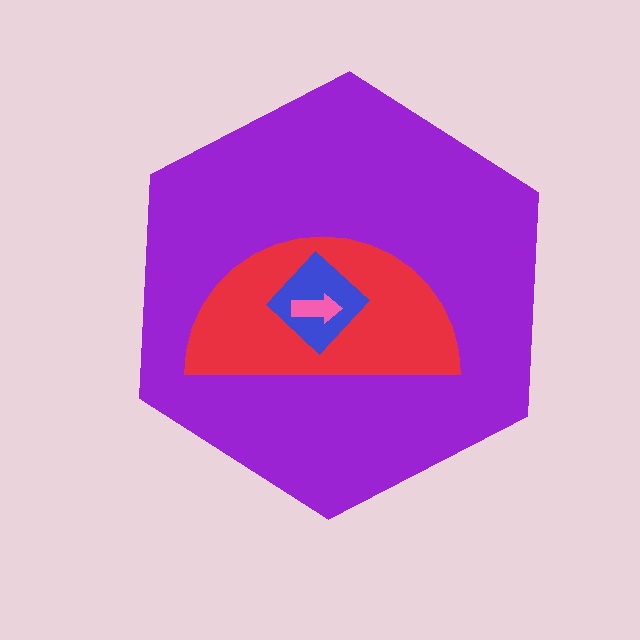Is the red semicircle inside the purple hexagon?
Yes.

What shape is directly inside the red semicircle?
The blue diamond.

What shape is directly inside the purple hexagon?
The red semicircle.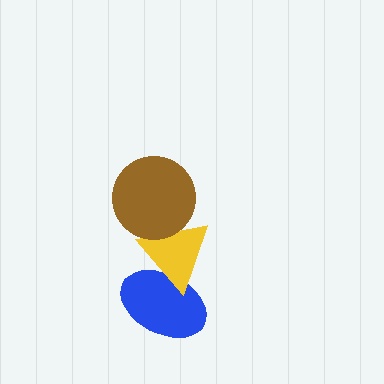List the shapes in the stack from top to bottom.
From top to bottom: the brown circle, the yellow triangle, the blue ellipse.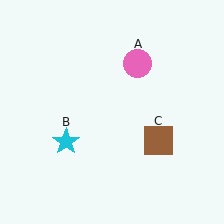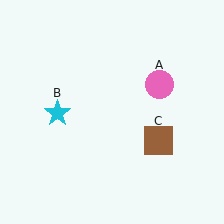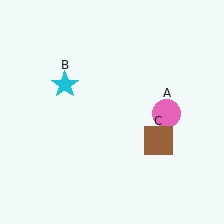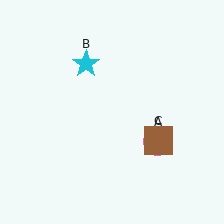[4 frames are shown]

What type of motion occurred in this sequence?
The pink circle (object A), cyan star (object B) rotated clockwise around the center of the scene.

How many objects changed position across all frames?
2 objects changed position: pink circle (object A), cyan star (object B).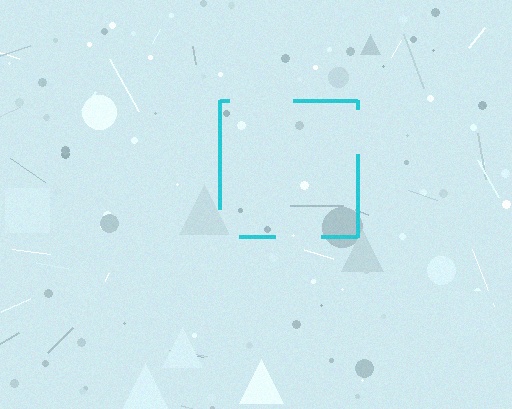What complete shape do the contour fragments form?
The contour fragments form a square.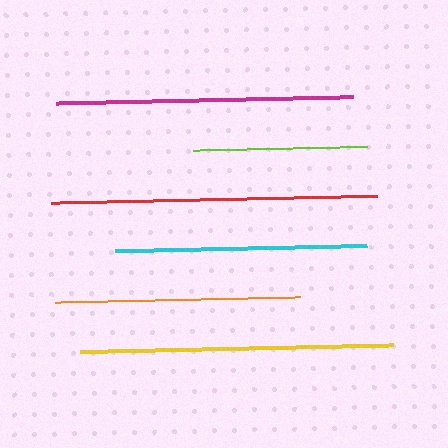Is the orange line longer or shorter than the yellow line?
The yellow line is longer than the orange line.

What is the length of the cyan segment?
The cyan segment is approximately 252 pixels long.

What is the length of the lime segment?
The lime segment is approximately 174 pixels long.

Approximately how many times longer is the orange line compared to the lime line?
The orange line is approximately 1.4 times the length of the lime line.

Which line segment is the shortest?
The lime line is the shortest at approximately 174 pixels.